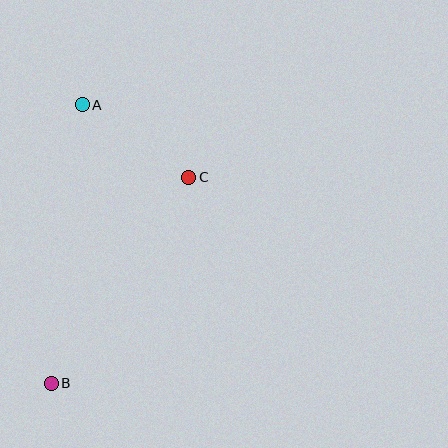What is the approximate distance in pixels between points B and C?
The distance between B and C is approximately 248 pixels.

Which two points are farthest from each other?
Points A and B are farthest from each other.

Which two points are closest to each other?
Points A and C are closest to each other.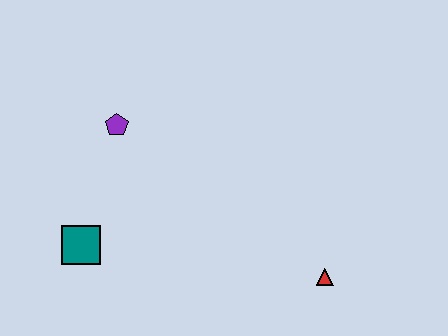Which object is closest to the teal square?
The purple pentagon is closest to the teal square.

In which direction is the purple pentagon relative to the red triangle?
The purple pentagon is to the left of the red triangle.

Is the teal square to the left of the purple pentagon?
Yes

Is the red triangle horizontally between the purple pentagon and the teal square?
No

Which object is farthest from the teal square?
The red triangle is farthest from the teal square.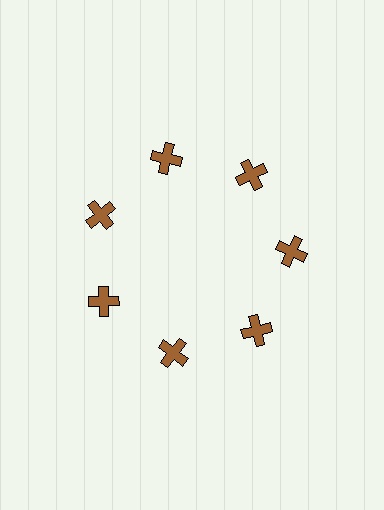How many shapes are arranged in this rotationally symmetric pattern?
There are 7 shapes, arranged in 7 groups of 1.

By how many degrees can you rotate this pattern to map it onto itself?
The pattern maps onto itself every 51 degrees of rotation.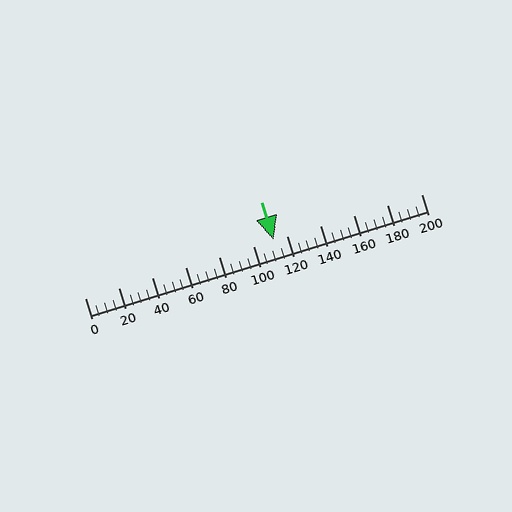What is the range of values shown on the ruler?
The ruler shows values from 0 to 200.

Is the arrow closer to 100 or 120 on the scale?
The arrow is closer to 120.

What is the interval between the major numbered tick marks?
The major tick marks are spaced 20 units apart.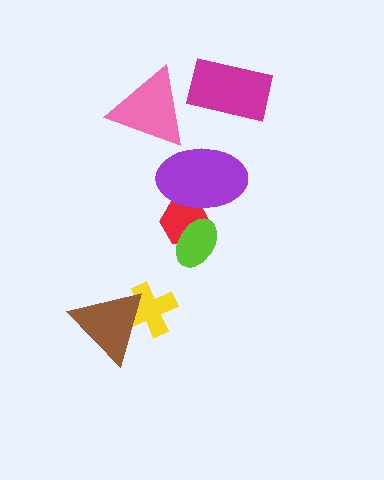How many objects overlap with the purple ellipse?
2 objects overlap with the purple ellipse.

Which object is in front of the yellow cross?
The brown triangle is in front of the yellow cross.